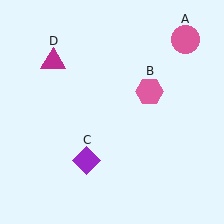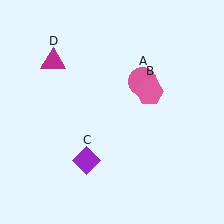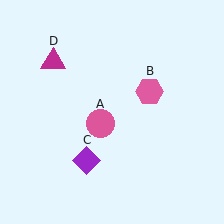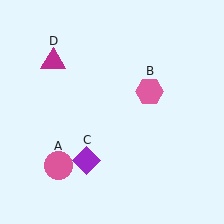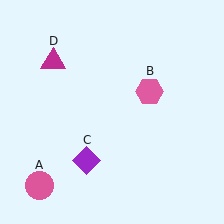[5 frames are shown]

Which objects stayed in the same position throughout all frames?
Pink hexagon (object B) and purple diamond (object C) and magenta triangle (object D) remained stationary.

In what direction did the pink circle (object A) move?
The pink circle (object A) moved down and to the left.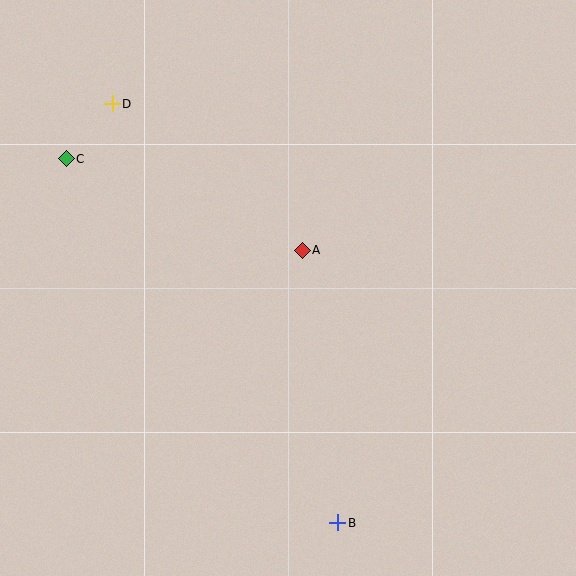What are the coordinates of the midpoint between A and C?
The midpoint between A and C is at (184, 204).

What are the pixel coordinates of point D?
Point D is at (112, 104).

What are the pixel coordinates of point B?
Point B is at (338, 523).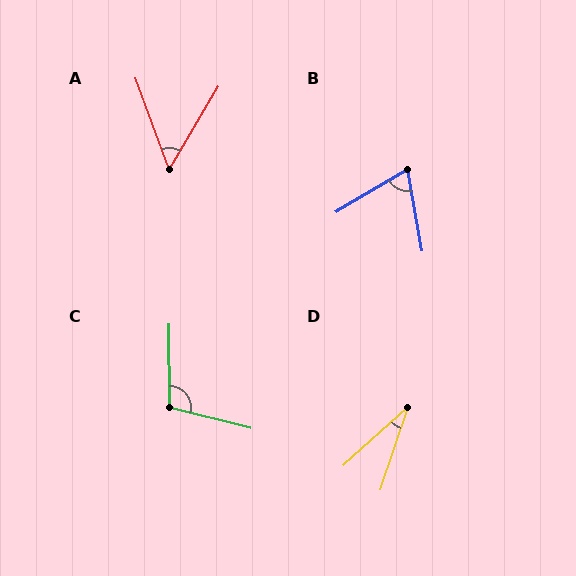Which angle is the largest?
C, at approximately 104 degrees.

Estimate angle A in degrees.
Approximately 51 degrees.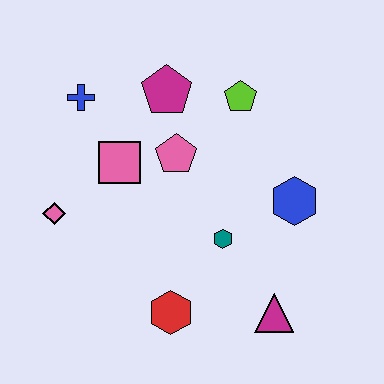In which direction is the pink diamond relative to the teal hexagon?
The pink diamond is to the left of the teal hexagon.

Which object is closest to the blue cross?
The pink square is closest to the blue cross.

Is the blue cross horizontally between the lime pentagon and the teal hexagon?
No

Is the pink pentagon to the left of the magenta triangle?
Yes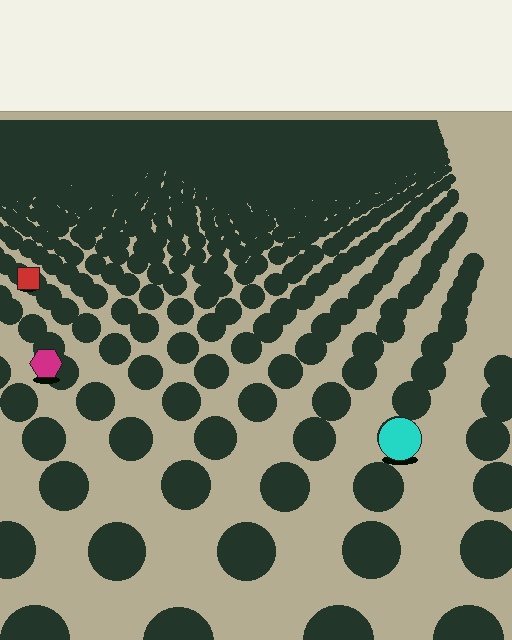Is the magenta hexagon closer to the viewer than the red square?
Yes. The magenta hexagon is closer — you can tell from the texture gradient: the ground texture is coarser near it.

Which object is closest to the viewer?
The cyan circle is closest. The texture marks near it are larger and more spread out.